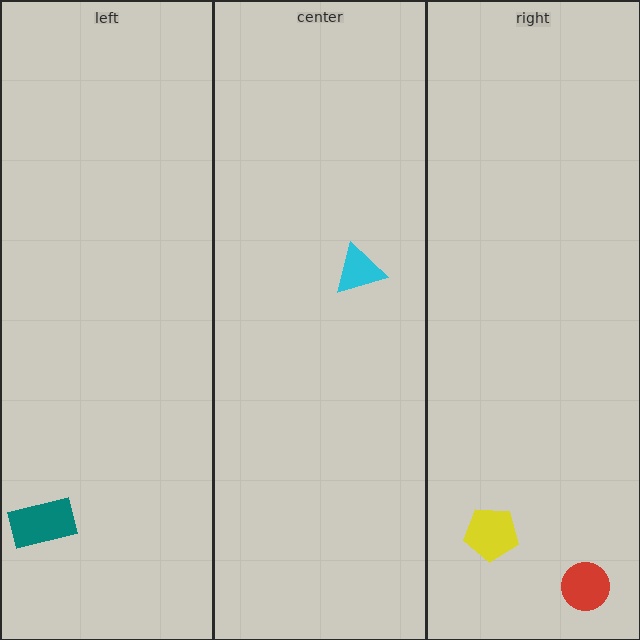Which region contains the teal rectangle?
The left region.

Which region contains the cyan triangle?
The center region.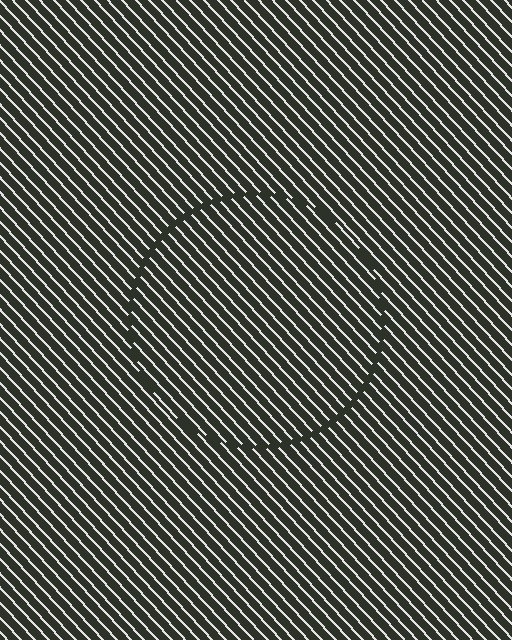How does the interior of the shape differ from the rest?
The interior of the shape contains the same grating, shifted by half a period — the contour is defined by the phase discontinuity where line-ends from the inner and outer gratings abut.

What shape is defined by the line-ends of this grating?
An illusory circle. The interior of the shape contains the same grating, shifted by half a period — the contour is defined by the phase discontinuity where line-ends from the inner and outer gratings abut.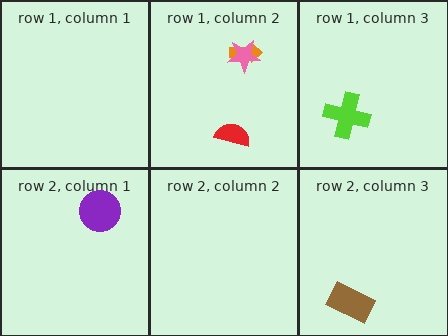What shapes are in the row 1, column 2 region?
The orange arrow, the red semicircle, the pink star.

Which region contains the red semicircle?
The row 1, column 2 region.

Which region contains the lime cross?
The row 1, column 3 region.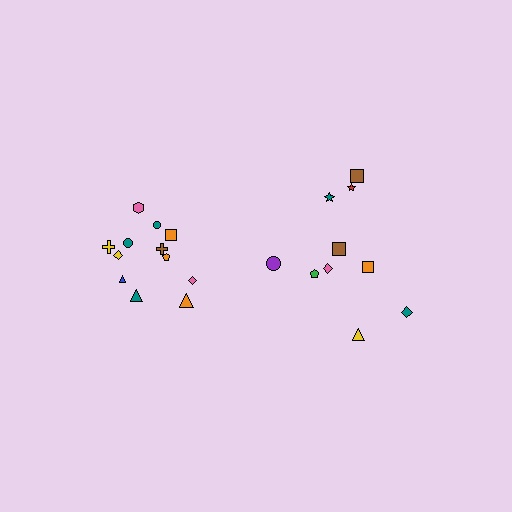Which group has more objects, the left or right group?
The left group.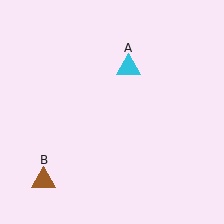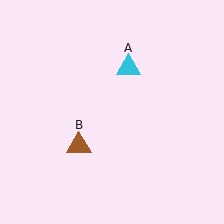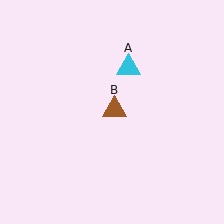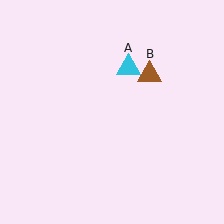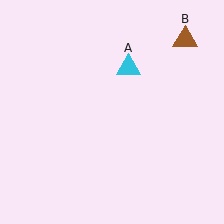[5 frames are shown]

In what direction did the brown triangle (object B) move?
The brown triangle (object B) moved up and to the right.